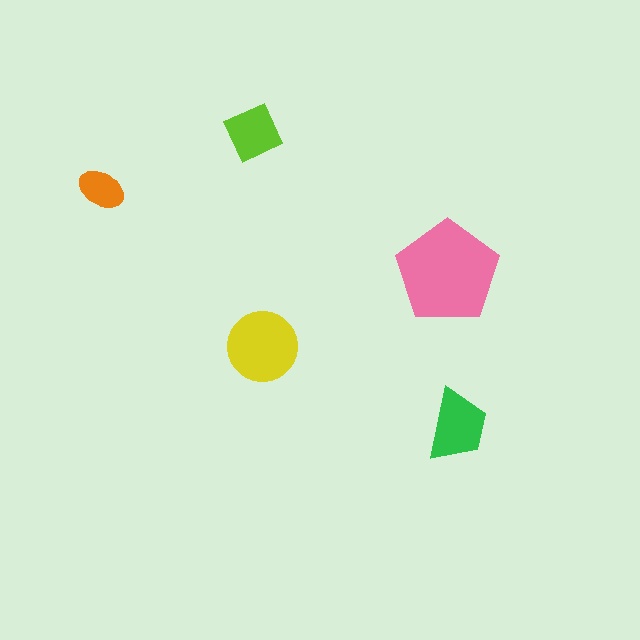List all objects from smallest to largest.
The orange ellipse, the lime diamond, the green trapezoid, the yellow circle, the pink pentagon.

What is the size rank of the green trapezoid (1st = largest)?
3rd.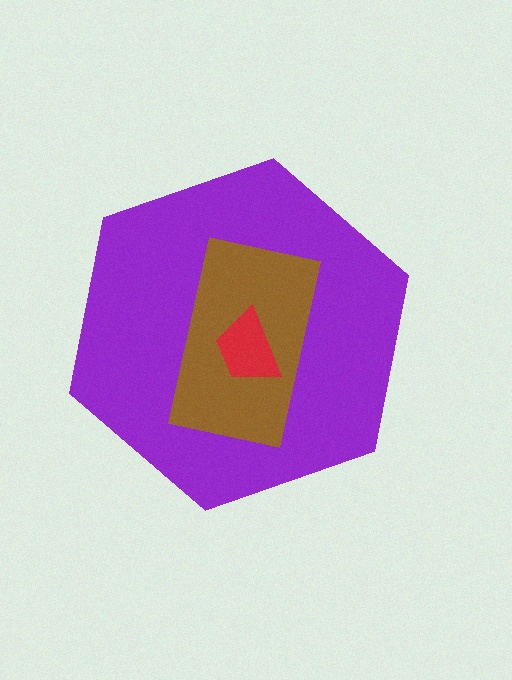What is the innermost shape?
The red trapezoid.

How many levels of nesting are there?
3.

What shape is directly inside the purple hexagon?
The brown rectangle.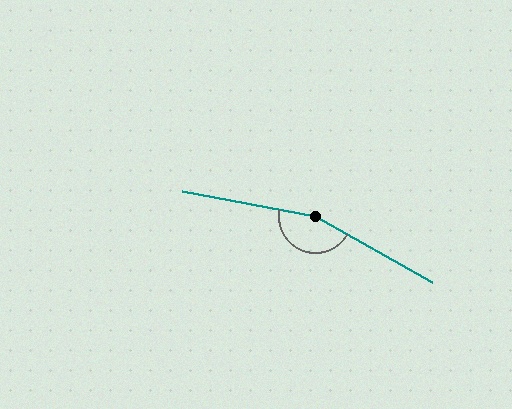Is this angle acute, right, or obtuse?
It is obtuse.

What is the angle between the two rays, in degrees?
Approximately 161 degrees.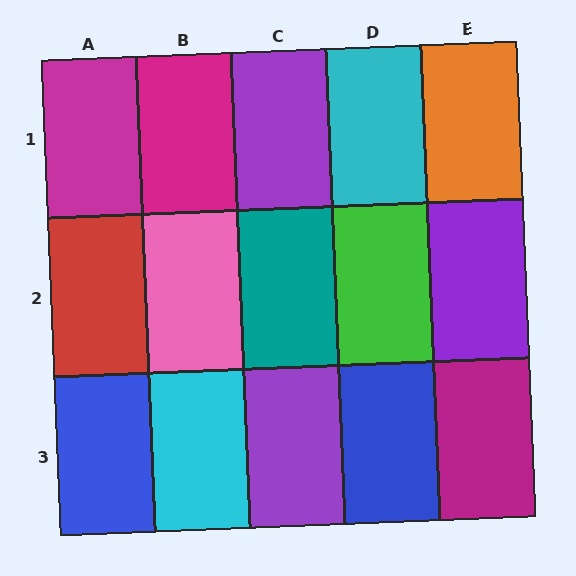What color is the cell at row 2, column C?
Teal.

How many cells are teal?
1 cell is teal.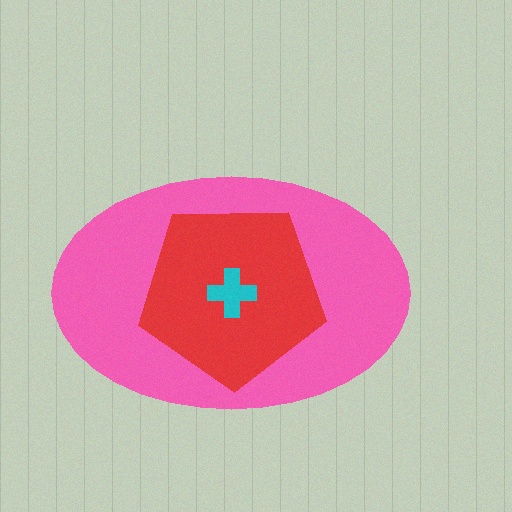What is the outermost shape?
The pink ellipse.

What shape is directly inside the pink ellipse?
The red pentagon.